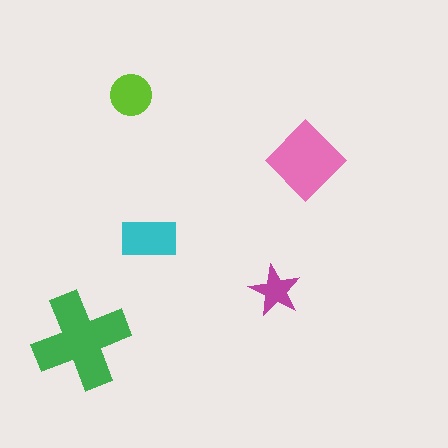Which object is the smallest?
The magenta star.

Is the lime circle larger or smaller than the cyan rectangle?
Smaller.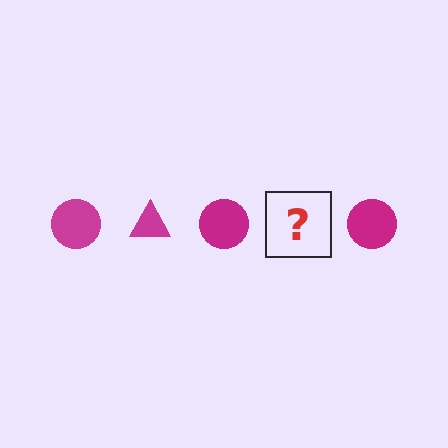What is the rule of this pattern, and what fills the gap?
The rule is that the pattern cycles through circle, triangle shapes in magenta. The gap should be filled with a magenta triangle.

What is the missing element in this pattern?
The missing element is a magenta triangle.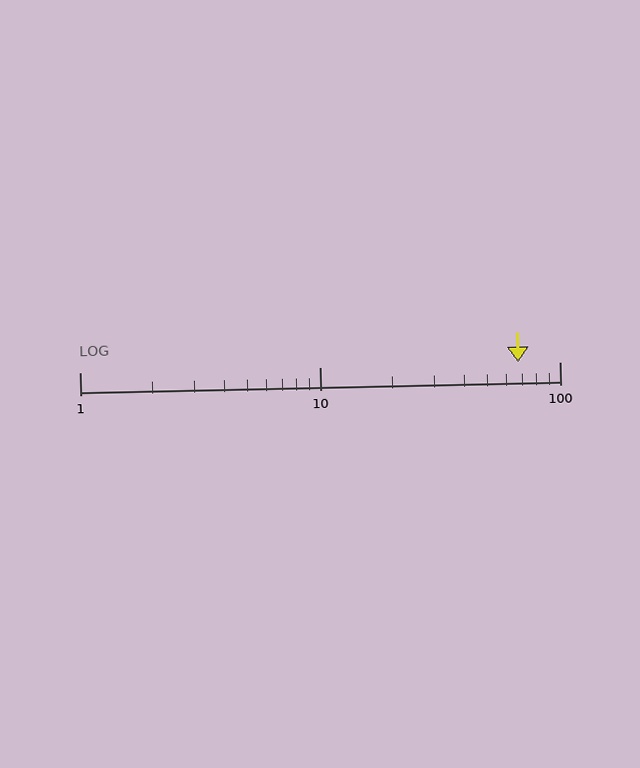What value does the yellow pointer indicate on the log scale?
The pointer indicates approximately 67.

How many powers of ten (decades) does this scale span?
The scale spans 2 decades, from 1 to 100.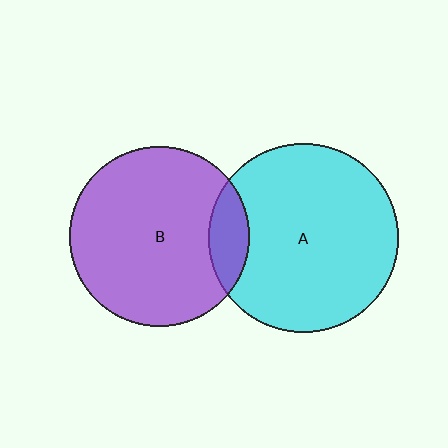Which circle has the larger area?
Circle A (cyan).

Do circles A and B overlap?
Yes.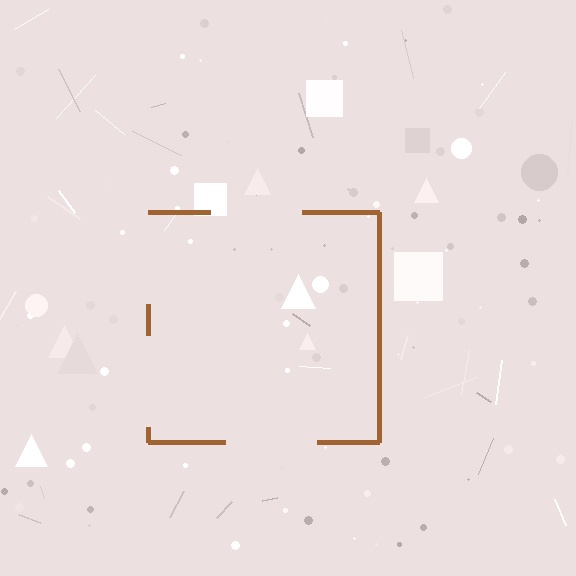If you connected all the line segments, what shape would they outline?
They would outline a square.